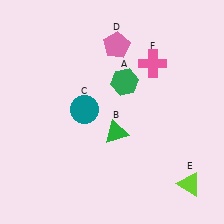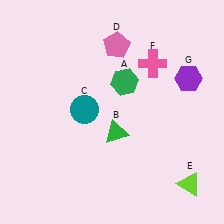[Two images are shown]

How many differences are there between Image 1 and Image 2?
There is 1 difference between the two images.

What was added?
A purple hexagon (G) was added in Image 2.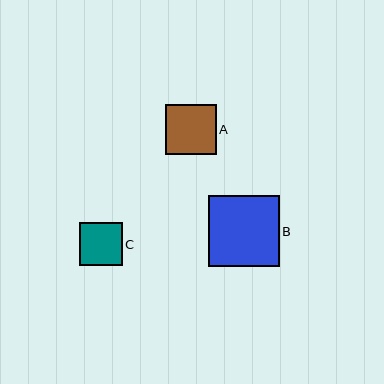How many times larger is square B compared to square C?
Square B is approximately 1.7 times the size of square C.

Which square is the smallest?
Square C is the smallest with a size of approximately 42 pixels.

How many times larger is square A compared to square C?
Square A is approximately 1.2 times the size of square C.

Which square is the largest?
Square B is the largest with a size of approximately 71 pixels.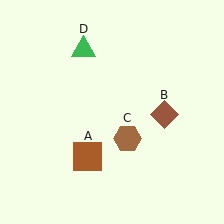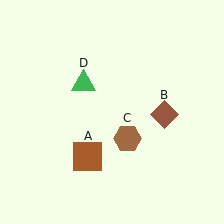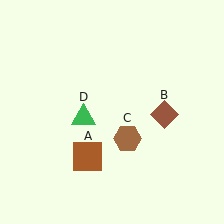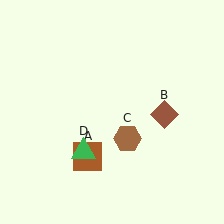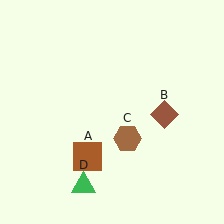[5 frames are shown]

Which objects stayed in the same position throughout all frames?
Brown square (object A) and brown diamond (object B) and brown hexagon (object C) remained stationary.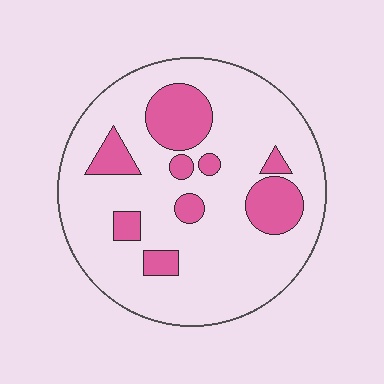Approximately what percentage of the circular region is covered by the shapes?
Approximately 20%.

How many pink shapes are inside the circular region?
9.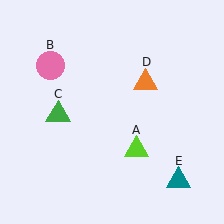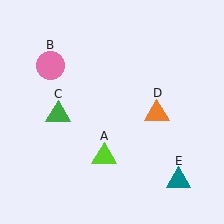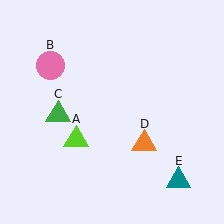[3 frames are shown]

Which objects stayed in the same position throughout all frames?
Pink circle (object B) and green triangle (object C) and teal triangle (object E) remained stationary.